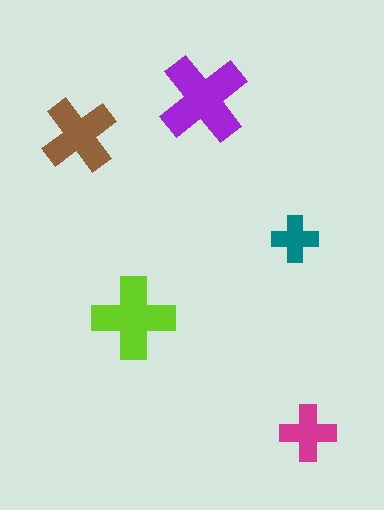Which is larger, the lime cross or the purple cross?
The purple one.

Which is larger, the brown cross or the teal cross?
The brown one.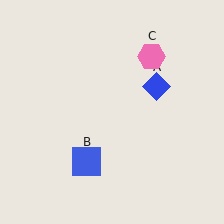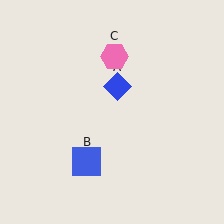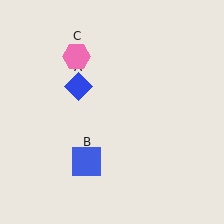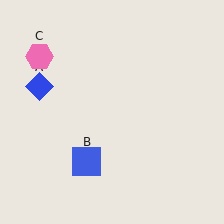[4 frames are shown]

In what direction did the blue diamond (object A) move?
The blue diamond (object A) moved left.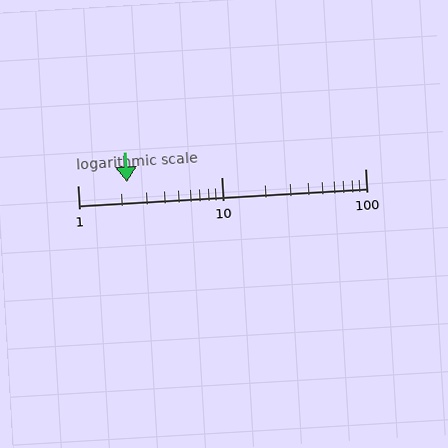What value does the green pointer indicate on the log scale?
The pointer indicates approximately 2.2.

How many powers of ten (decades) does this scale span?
The scale spans 2 decades, from 1 to 100.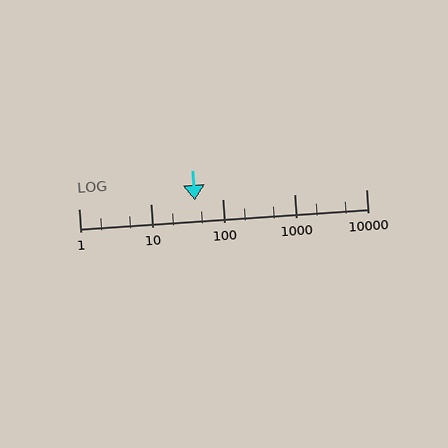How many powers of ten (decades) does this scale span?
The scale spans 4 decades, from 1 to 10000.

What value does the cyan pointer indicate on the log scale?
The pointer indicates approximately 42.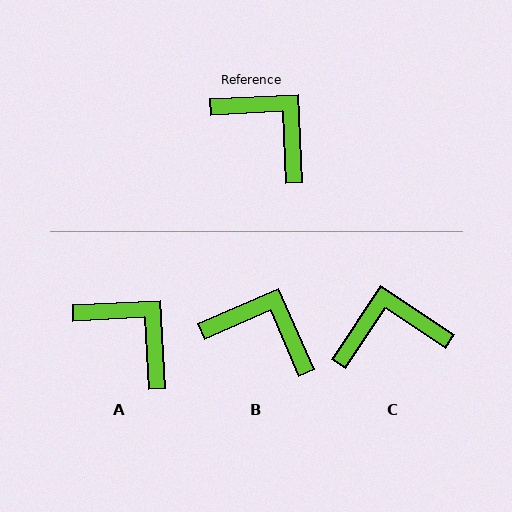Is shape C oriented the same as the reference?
No, it is off by about 54 degrees.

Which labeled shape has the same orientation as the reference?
A.